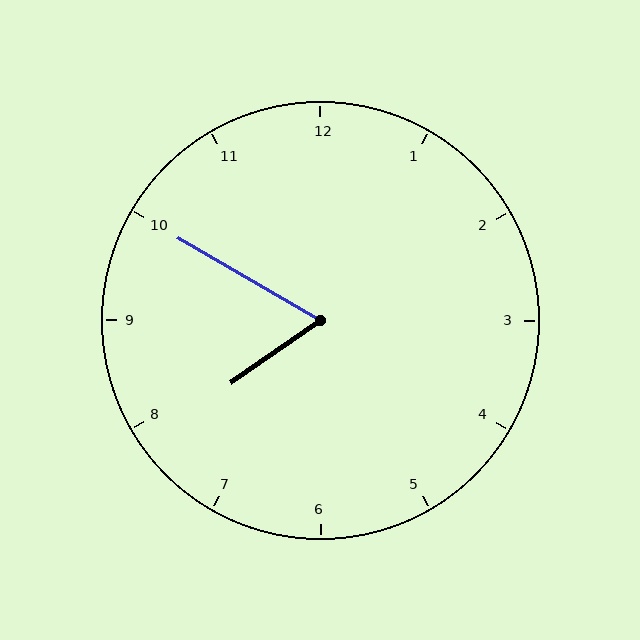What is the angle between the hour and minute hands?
Approximately 65 degrees.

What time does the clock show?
7:50.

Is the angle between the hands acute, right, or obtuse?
It is acute.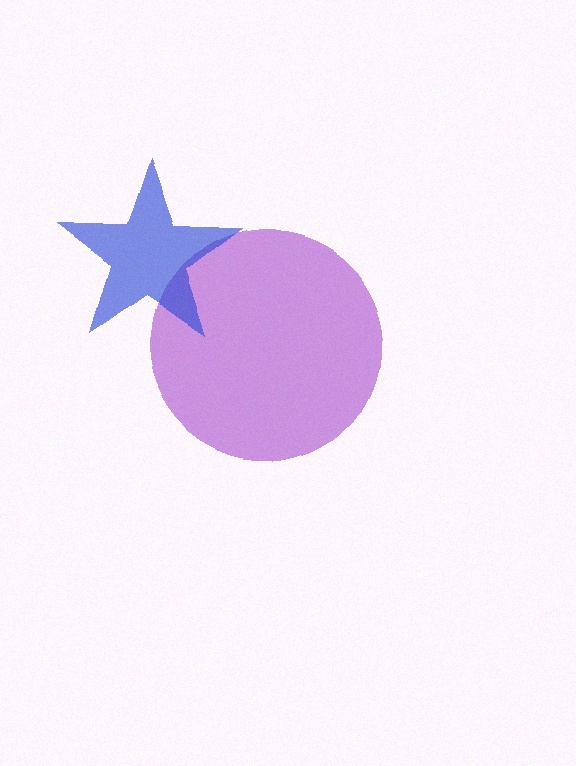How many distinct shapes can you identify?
There are 2 distinct shapes: a purple circle, a blue star.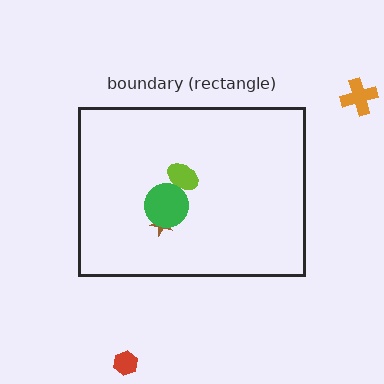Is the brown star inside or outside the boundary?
Inside.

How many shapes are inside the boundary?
3 inside, 2 outside.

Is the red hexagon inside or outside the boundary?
Outside.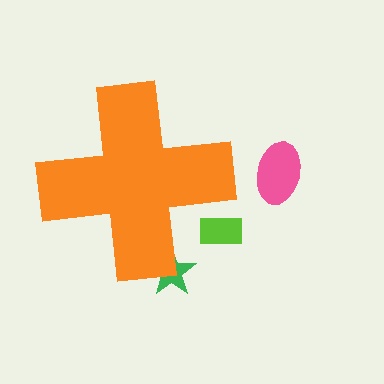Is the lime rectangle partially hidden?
Yes, the lime rectangle is partially hidden behind the orange cross.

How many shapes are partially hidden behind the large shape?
2 shapes are partially hidden.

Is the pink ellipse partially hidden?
No, the pink ellipse is fully visible.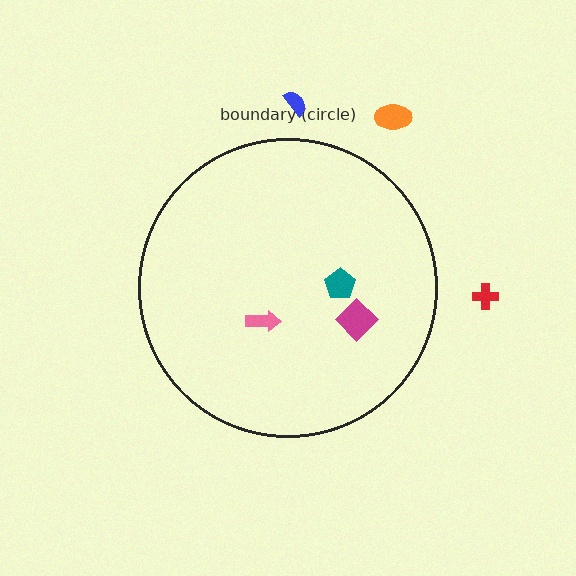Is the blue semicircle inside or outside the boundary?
Outside.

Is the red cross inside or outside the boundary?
Outside.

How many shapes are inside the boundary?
3 inside, 3 outside.